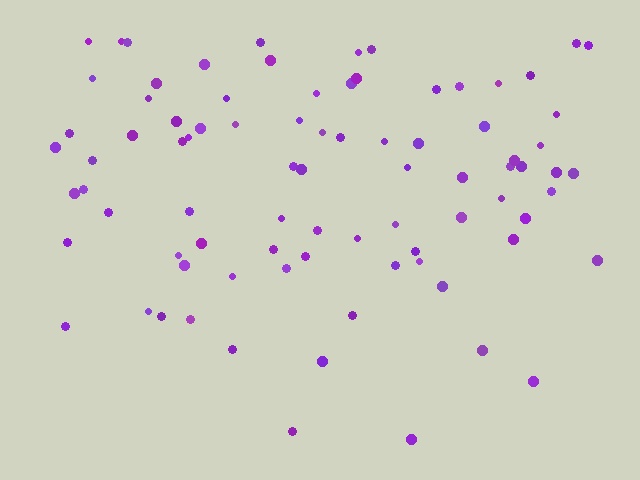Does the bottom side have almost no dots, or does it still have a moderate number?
Still a moderate number, just noticeably fewer than the top.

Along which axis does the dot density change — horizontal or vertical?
Vertical.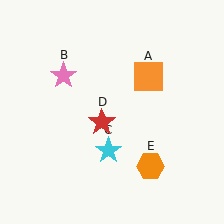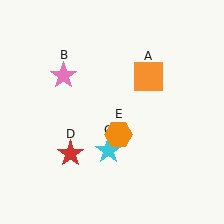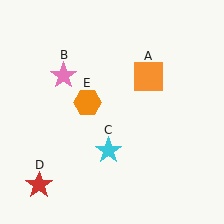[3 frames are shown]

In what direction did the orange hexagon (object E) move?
The orange hexagon (object E) moved up and to the left.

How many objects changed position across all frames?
2 objects changed position: red star (object D), orange hexagon (object E).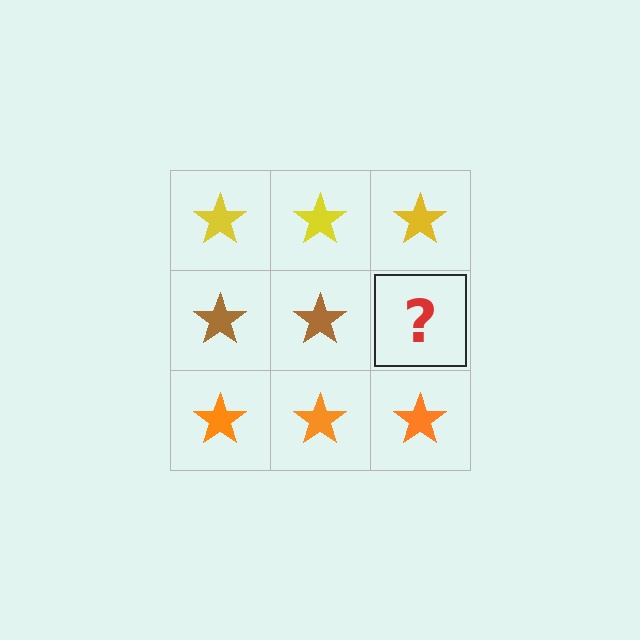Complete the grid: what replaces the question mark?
The question mark should be replaced with a brown star.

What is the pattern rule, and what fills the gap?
The rule is that each row has a consistent color. The gap should be filled with a brown star.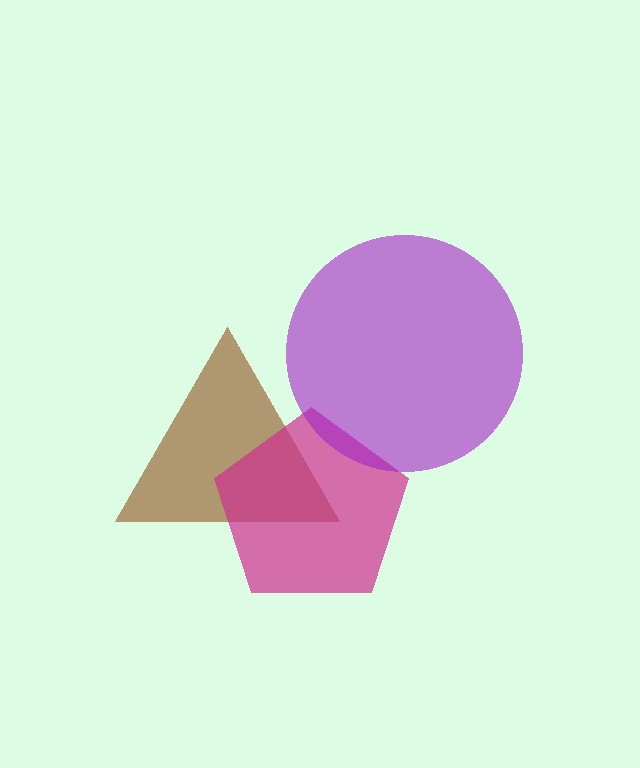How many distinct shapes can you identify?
There are 3 distinct shapes: a brown triangle, a magenta pentagon, a purple circle.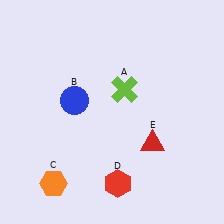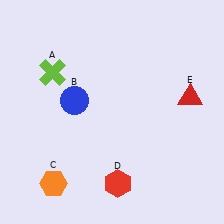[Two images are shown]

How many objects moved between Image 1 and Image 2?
2 objects moved between the two images.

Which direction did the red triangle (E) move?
The red triangle (E) moved up.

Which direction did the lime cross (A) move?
The lime cross (A) moved left.